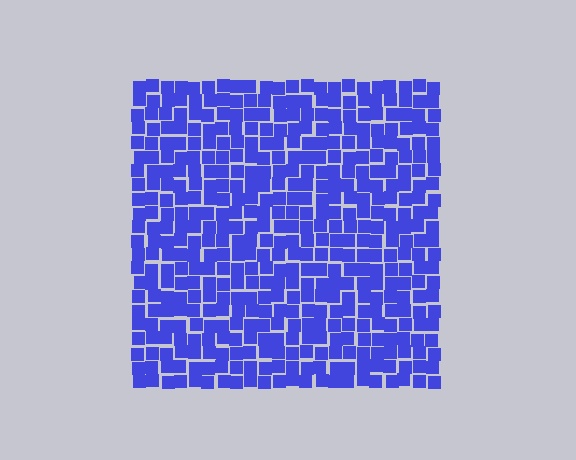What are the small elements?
The small elements are squares.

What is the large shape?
The large shape is a square.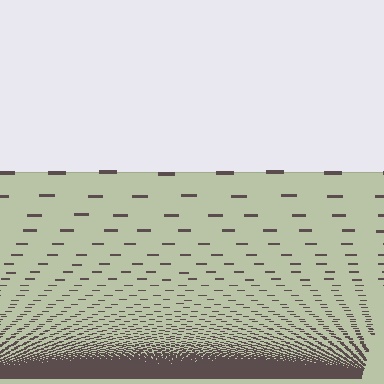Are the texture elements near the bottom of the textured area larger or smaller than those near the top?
Smaller. The gradient is inverted — elements near the bottom are smaller and denser.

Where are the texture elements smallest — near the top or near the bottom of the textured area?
Near the bottom.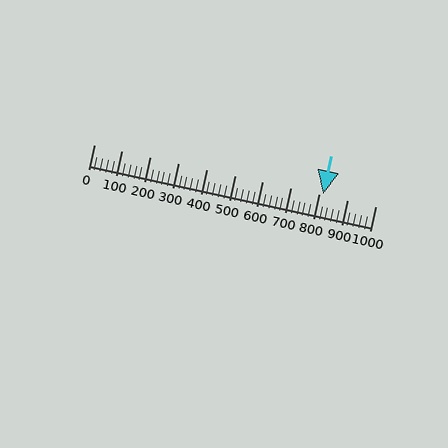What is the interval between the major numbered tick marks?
The major tick marks are spaced 100 units apart.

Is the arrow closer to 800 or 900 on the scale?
The arrow is closer to 800.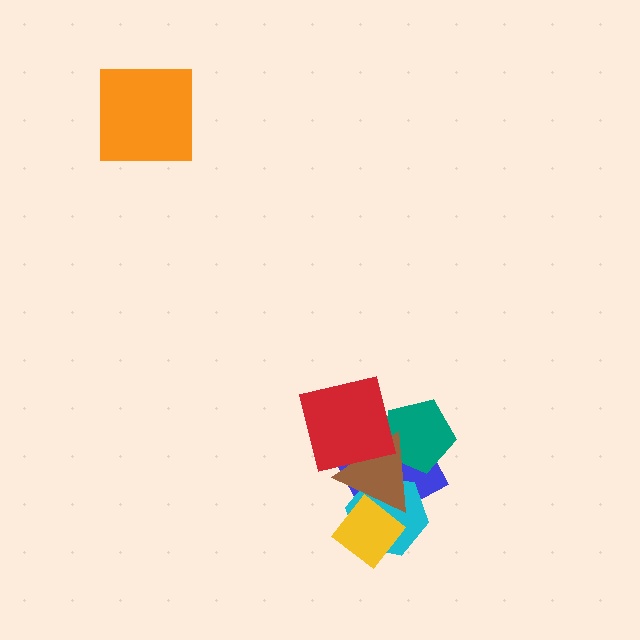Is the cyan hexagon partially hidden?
Yes, it is partially covered by another shape.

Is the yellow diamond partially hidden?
Yes, it is partially covered by another shape.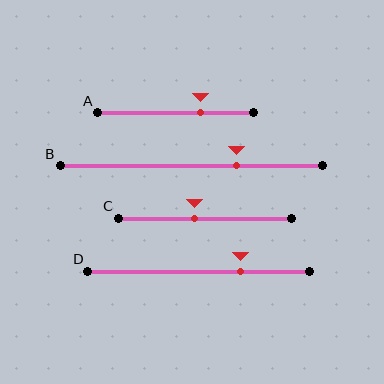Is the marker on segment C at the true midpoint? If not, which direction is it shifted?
No, the marker on segment C is shifted to the left by about 6% of the segment length.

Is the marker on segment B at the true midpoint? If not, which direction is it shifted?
No, the marker on segment B is shifted to the right by about 18% of the segment length.